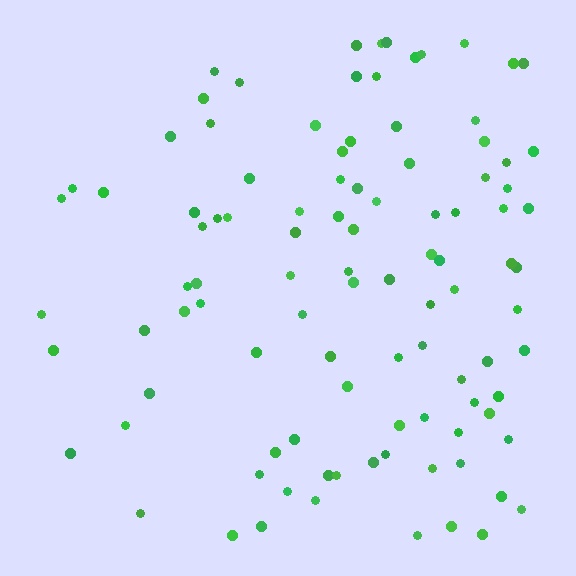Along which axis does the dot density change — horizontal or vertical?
Horizontal.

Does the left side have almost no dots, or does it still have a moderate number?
Still a moderate number, just noticeably fewer than the right.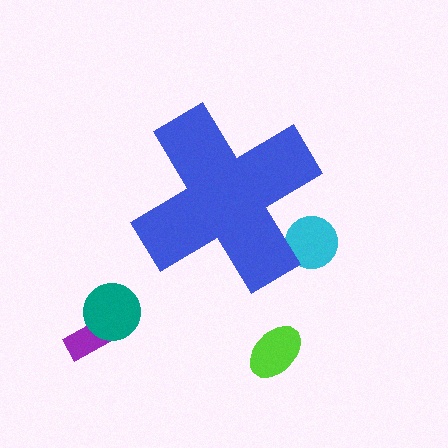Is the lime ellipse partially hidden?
No, the lime ellipse is fully visible.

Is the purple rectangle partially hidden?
No, the purple rectangle is fully visible.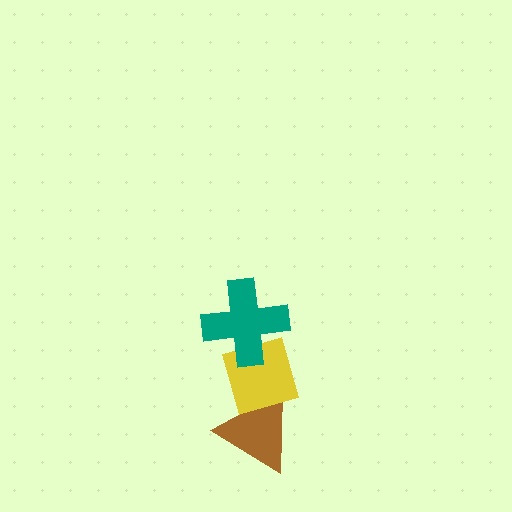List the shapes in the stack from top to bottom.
From top to bottom: the teal cross, the yellow diamond, the brown triangle.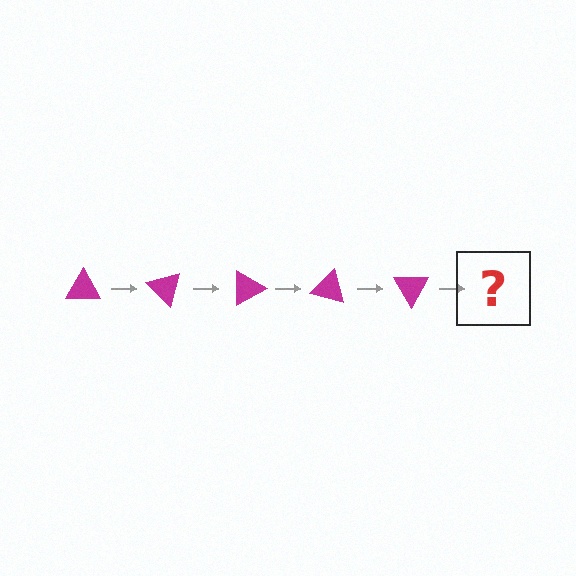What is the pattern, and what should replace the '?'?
The pattern is that the triangle rotates 45 degrees each step. The '?' should be a magenta triangle rotated 225 degrees.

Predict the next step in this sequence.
The next step is a magenta triangle rotated 225 degrees.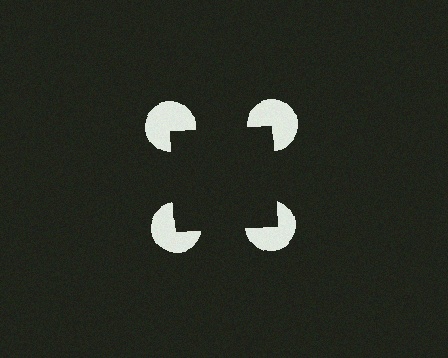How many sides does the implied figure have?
4 sides.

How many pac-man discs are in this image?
There are 4 — one at each vertex of the illusory square.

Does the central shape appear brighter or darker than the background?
It typically appears slightly darker than the background, even though no actual brightness change is drawn.